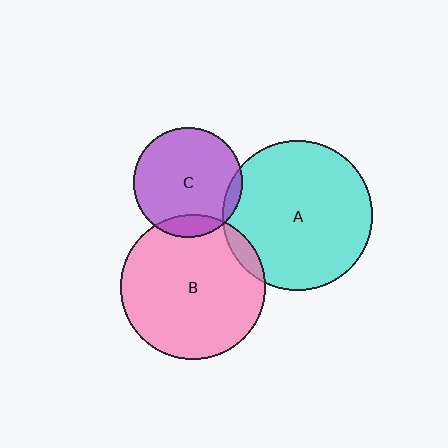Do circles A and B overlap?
Yes.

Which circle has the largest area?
Circle A (cyan).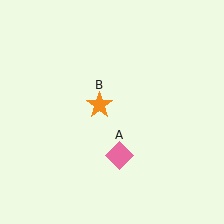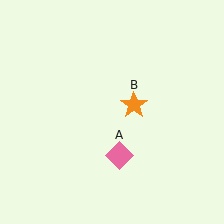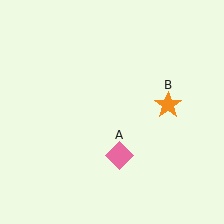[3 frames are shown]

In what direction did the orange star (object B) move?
The orange star (object B) moved right.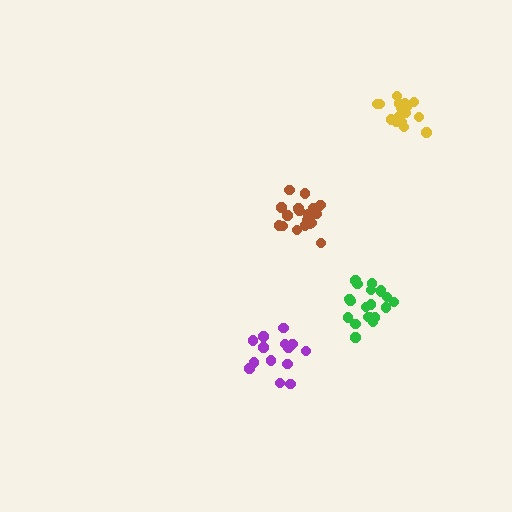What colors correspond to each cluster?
The clusters are colored: brown, green, yellow, purple.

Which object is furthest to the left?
The purple cluster is leftmost.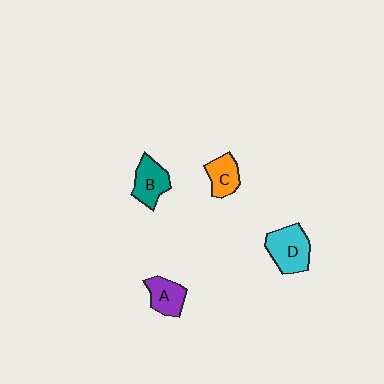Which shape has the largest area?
Shape D (cyan).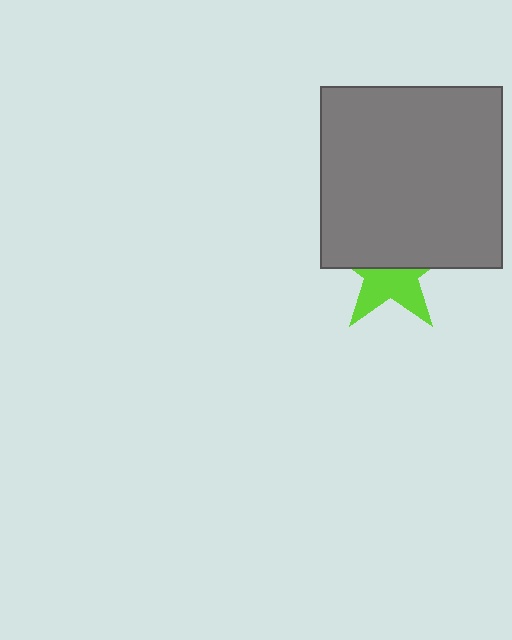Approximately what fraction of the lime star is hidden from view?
Roughly 54% of the lime star is hidden behind the gray square.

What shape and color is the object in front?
The object in front is a gray square.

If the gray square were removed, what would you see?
You would see the complete lime star.